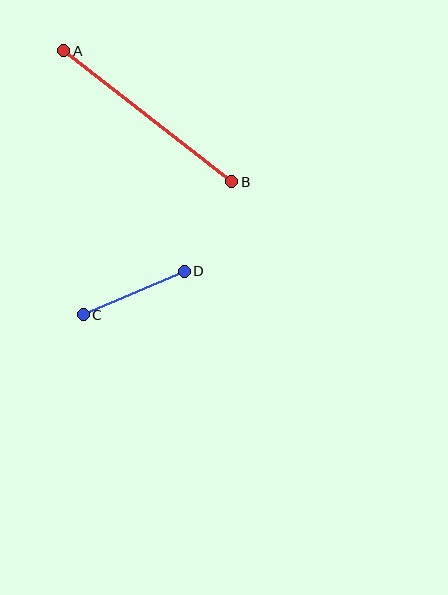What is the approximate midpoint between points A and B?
The midpoint is at approximately (148, 116) pixels.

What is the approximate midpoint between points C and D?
The midpoint is at approximately (134, 293) pixels.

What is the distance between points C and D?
The distance is approximately 110 pixels.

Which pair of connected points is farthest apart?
Points A and B are farthest apart.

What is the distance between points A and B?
The distance is approximately 213 pixels.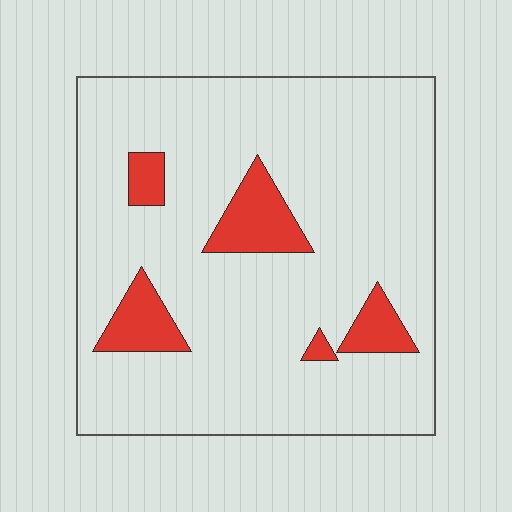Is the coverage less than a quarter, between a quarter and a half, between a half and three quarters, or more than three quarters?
Less than a quarter.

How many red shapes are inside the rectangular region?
5.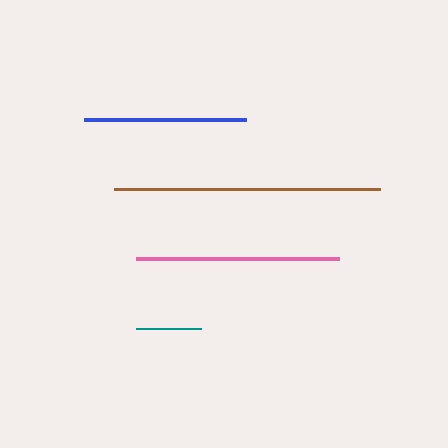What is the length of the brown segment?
The brown segment is approximately 266 pixels long.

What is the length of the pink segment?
The pink segment is approximately 202 pixels long.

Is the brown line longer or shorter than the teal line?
The brown line is longer than the teal line.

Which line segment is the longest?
The brown line is the longest at approximately 266 pixels.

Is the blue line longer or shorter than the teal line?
The blue line is longer than the teal line.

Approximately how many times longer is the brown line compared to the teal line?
The brown line is approximately 4.1 times the length of the teal line.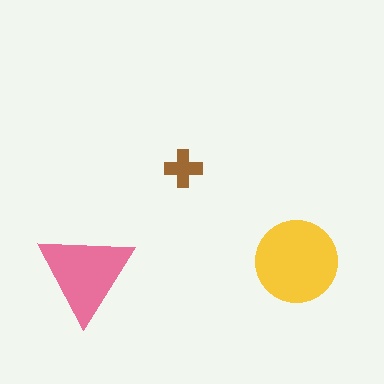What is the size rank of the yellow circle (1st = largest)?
1st.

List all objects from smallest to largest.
The brown cross, the pink triangle, the yellow circle.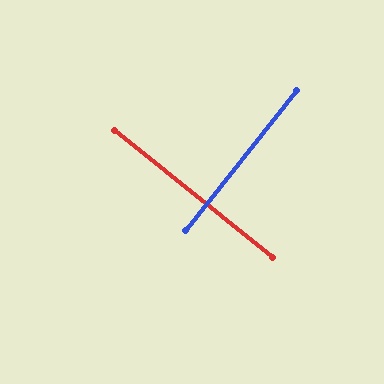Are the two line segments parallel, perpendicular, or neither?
Perpendicular — they meet at approximately 90°.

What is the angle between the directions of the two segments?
Approximately 90 degrees.